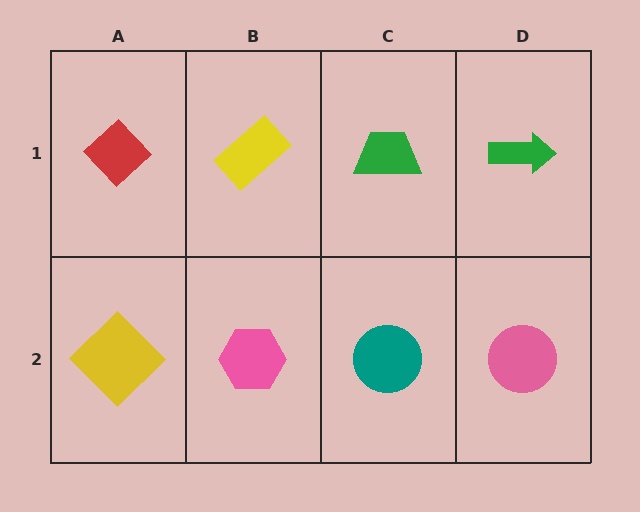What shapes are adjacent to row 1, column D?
A pink circle (row 2, column D), a green trapezoid (row 1, column C).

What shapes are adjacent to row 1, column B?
A pink hexagon (row 2, column B), a red diamond (row 1, column A), a green trapezoid (row 1, column C).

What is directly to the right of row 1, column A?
A yellow rectangle.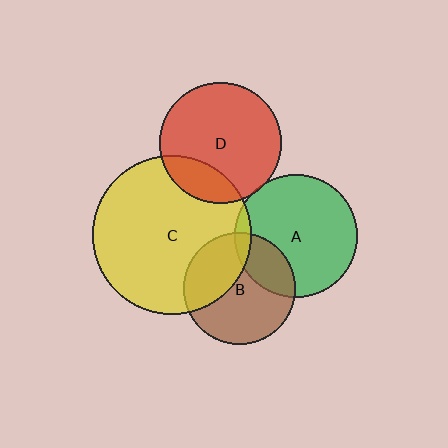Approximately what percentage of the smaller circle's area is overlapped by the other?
Approximately 5%.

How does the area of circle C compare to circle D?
Approximately 1.7 times.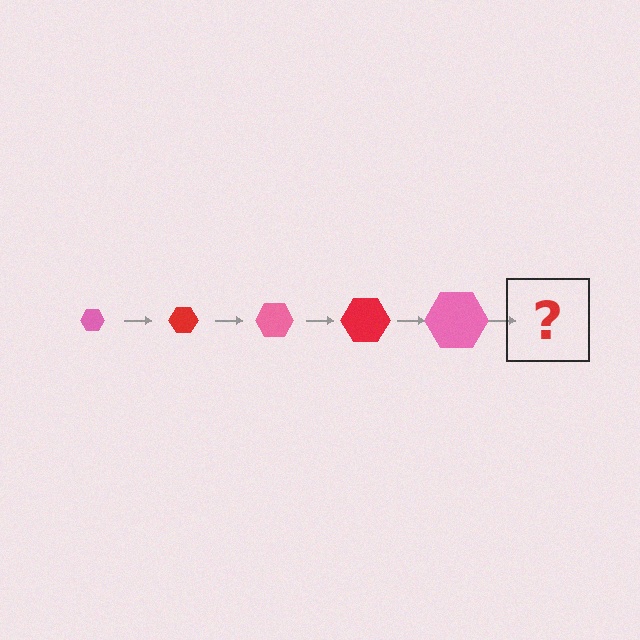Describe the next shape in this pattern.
It should be a red hexagon, larger than the previous one.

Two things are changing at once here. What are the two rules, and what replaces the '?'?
The two rules are that the hexagon grows larger each step and the color cycles through pink and red. The '?' should be a red hexagon, larger than the previous one.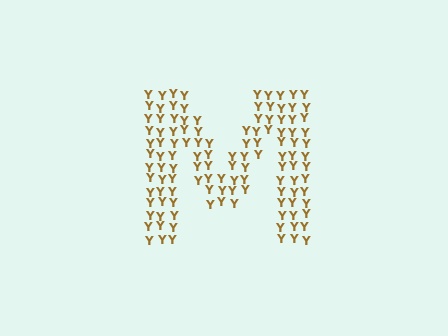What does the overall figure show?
The overall figure shows the letter M.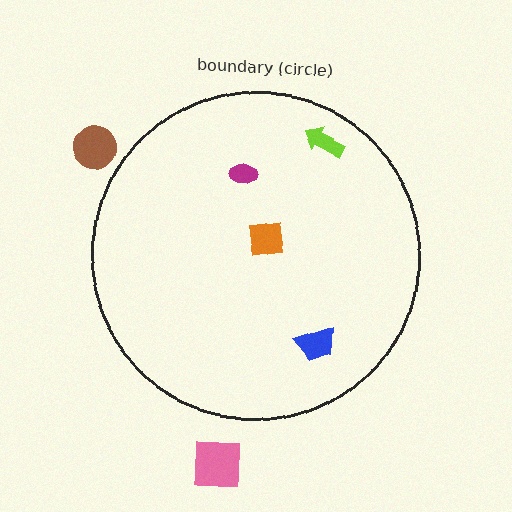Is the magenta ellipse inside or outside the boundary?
Inside.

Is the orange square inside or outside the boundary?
Inside.